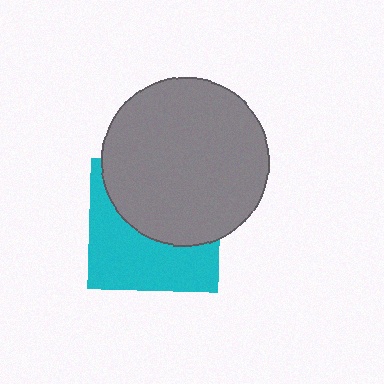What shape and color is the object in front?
The object in front is a gray circle.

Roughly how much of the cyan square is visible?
About half of it is visible (roughly 49%).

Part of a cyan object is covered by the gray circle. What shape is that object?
It is a square.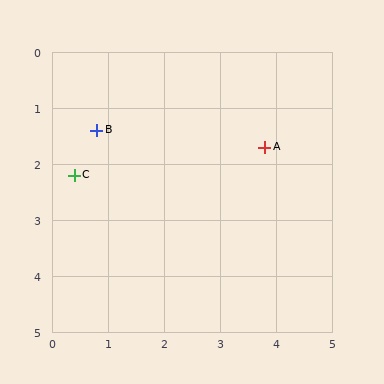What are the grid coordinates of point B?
Point B is at approximately (0.8, 1.4).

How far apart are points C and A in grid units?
Points C and A are about 3.4 grid units apart.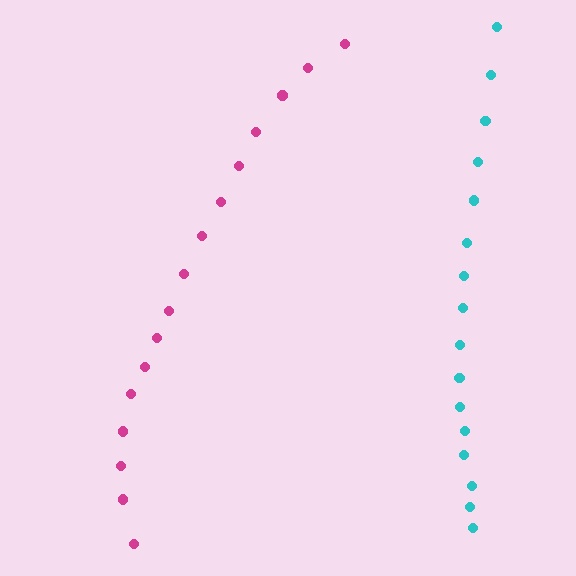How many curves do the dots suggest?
There are 2 distinct paths.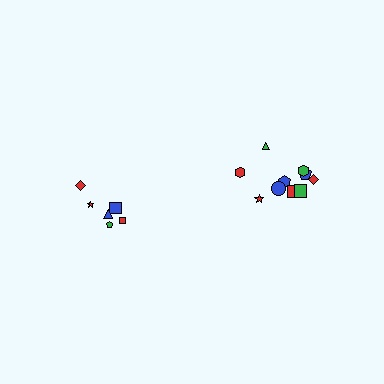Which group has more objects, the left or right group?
The right group.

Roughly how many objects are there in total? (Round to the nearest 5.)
Roughly 15 objects in total.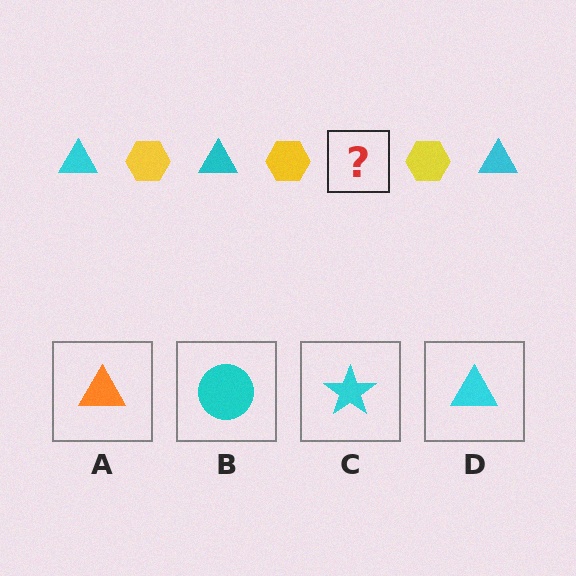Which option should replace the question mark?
Option D.